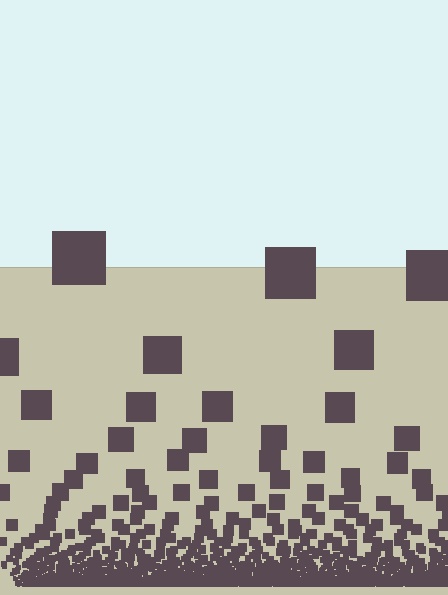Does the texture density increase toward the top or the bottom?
Density increases toward the bottom.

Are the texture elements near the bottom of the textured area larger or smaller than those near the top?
Smaller. The gradient is inverted — elements near the bottom are smaller and denser.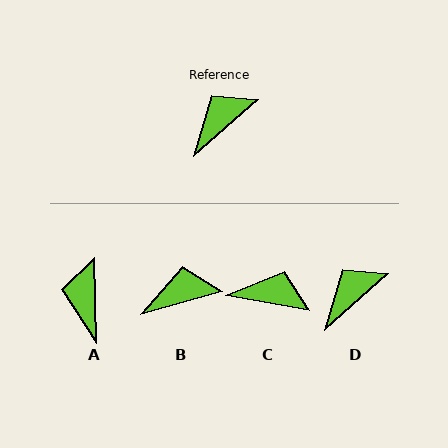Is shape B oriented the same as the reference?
No, it is off by about 25 degrees.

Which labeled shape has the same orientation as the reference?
D.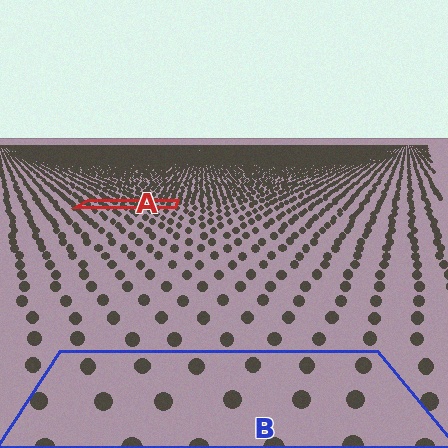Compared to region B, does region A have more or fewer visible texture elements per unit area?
Region A has more texture elements per unit area — they are packed more densely because it is farther away.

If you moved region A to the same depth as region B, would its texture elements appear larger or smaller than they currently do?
They would appear larger. At a closer depth, the same texture elements are projected at a bigger on-screen size.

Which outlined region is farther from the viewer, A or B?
Region A is farther from the viewer — the texture elements inside it appear smaller and more densely packed.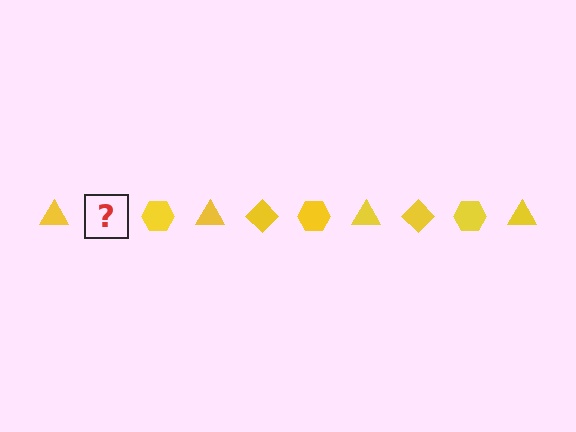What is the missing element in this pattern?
The missing element is a yellow diamond.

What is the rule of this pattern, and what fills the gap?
The rule is that the pattern cycles through triangle, diamond, hexagon shapes in yellow. The gap should be filled with a yellow diamond.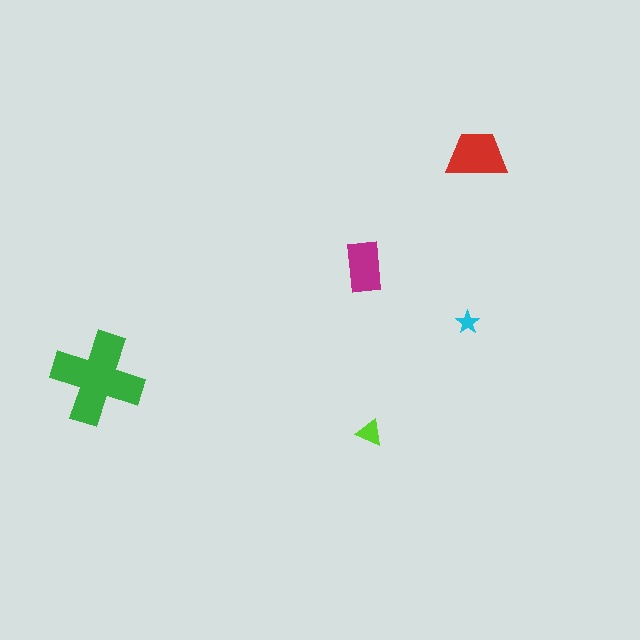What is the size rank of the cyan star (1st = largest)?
5th.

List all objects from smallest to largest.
The cyan star, the lime triangle, the magenta rectangle, the red trapezoid, the green cross.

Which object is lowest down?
The lime triangle is bottommost.